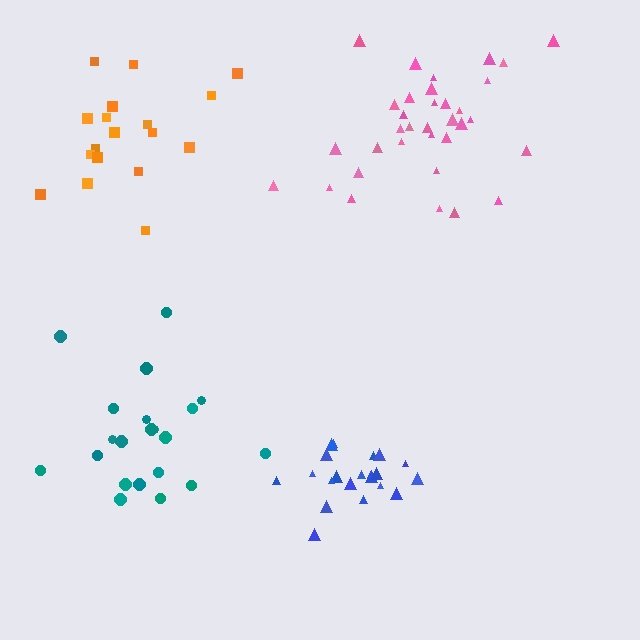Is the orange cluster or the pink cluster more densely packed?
Pink.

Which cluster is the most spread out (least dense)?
Orange.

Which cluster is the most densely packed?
Blue.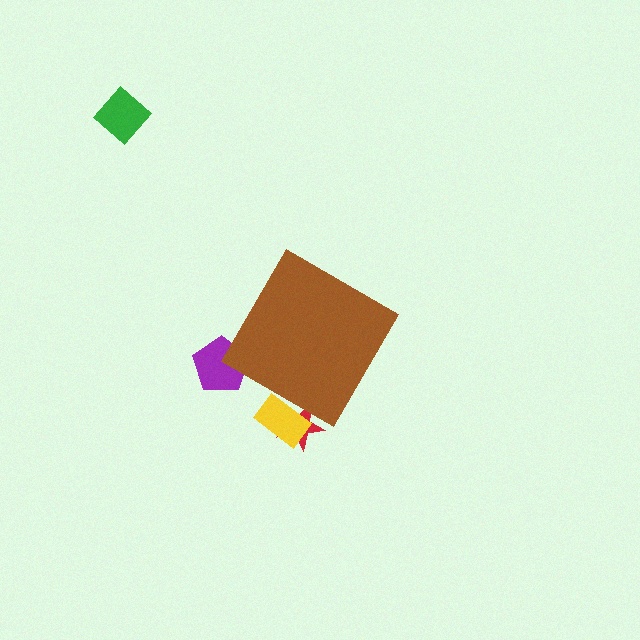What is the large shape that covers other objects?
A brown diamond.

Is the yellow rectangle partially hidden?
Yes, the yellow rectangle is partially hidden behind the brown diamond.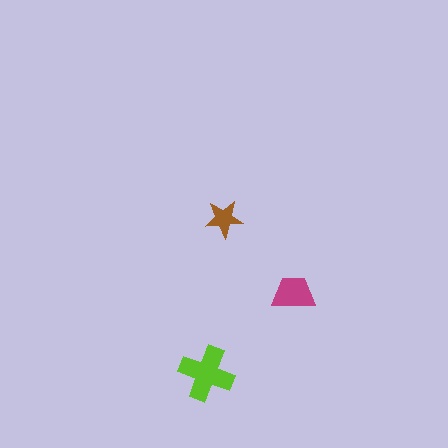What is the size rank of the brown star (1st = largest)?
3rd.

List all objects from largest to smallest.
The lime cross, the magenta trapezoid, the brown star.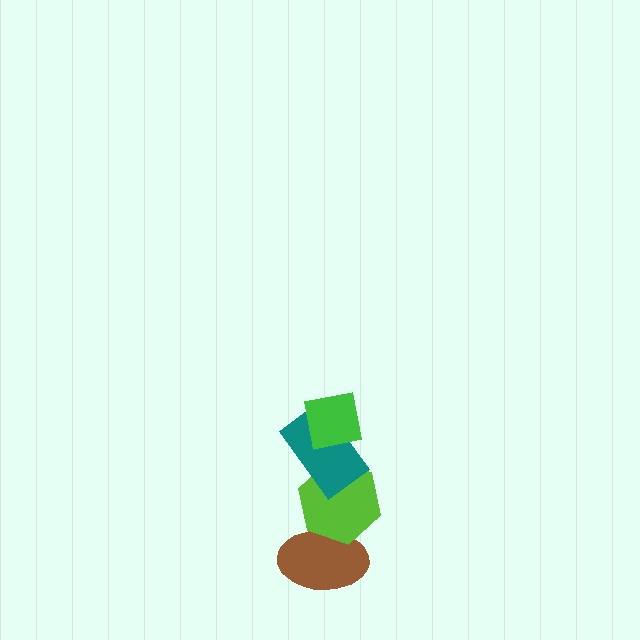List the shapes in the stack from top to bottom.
From top to bottom: the green square, the teal rectangle, the lime hexagon, the brown ellipse.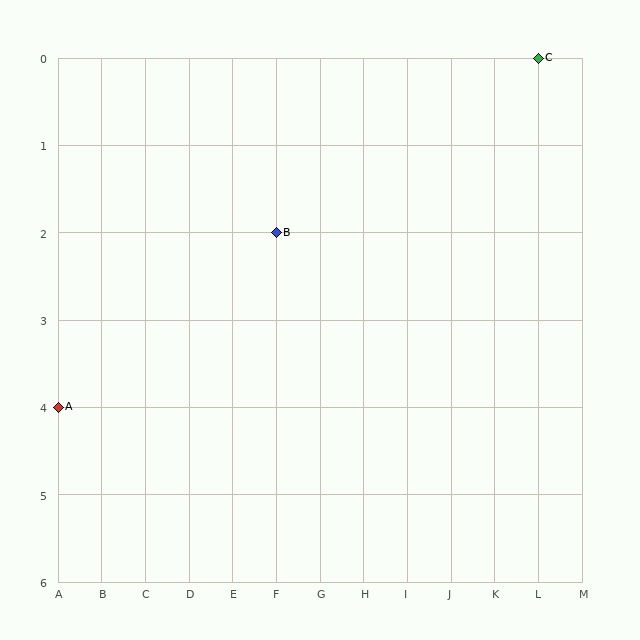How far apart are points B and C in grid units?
Points B and C are 6 columns and 2 rows apart (about 6.3 grid units diagonally).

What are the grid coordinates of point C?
Point C is at grid coordinates (L, 0).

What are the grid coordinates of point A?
Point A is at grid coordinates (A, 4).